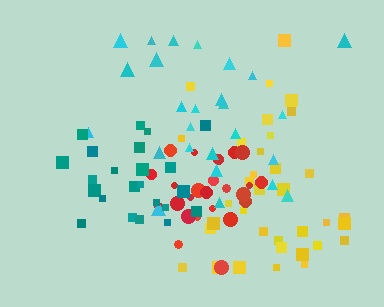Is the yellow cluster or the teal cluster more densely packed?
Teal.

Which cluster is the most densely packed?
Red.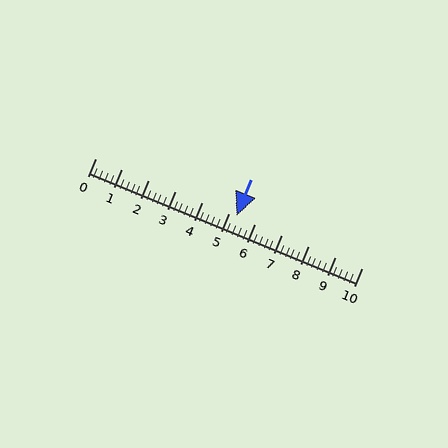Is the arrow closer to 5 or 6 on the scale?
The arrow is closer to 5.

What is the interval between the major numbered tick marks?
The major tick marks are spaced 1 units apart.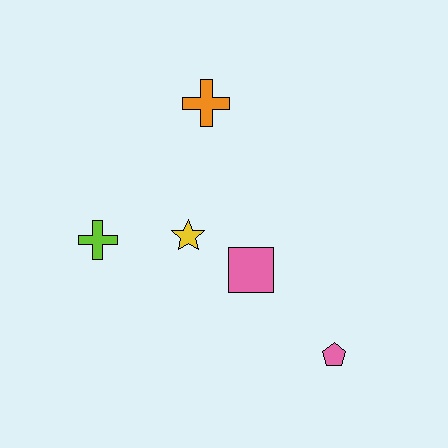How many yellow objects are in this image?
There is 1 yellow object.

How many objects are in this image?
There are 5 objects.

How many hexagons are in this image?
There are no hexagons.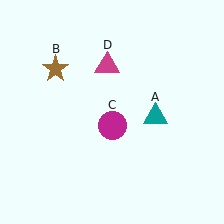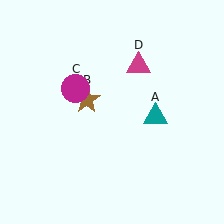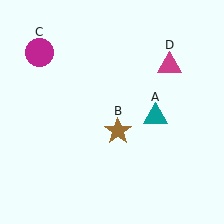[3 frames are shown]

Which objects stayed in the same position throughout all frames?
Teal triangle (object A) remained stationary.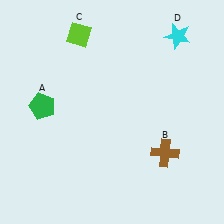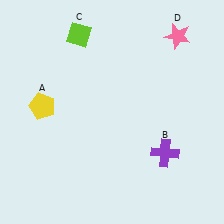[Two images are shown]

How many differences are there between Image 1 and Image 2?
There are 3 differences between the two images.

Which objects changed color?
A changed from green to yellow. B changed from brown to purple. D changed from cyan to pink.